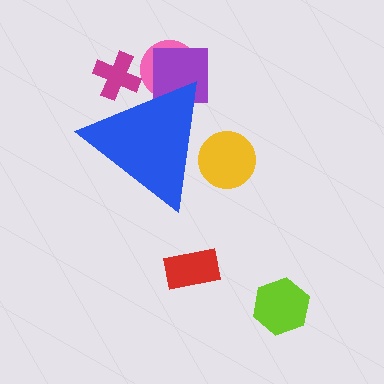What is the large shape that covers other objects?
A blue triangle.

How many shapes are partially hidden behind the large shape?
4 shapes are partially hidden.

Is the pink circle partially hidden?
Yes, the pink circle is partially hidden behind the blue triangle.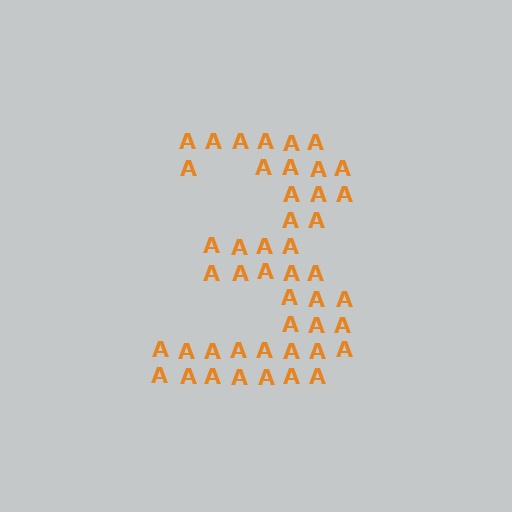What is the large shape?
The large shape is the digit 3.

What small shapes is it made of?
It is made of small letter A's.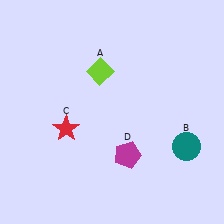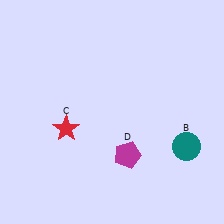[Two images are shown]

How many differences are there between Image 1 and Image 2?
There is 1 difference between the two images.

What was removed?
The lime diamond (A) was removed in Image 2.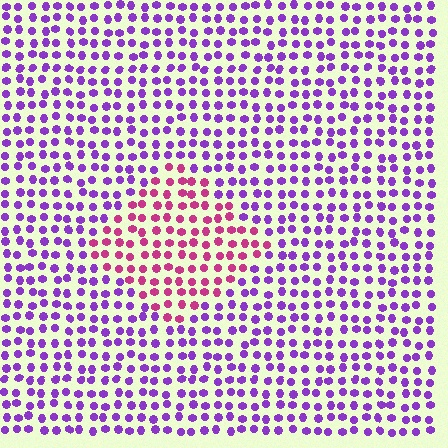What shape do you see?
I see a diamond.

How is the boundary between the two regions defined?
The boundary is defined purely by a slight shift in hue (about 50 degrees). Spacing, size, and orientation are identical on both sides.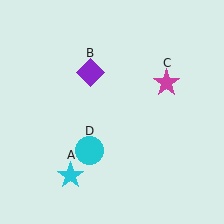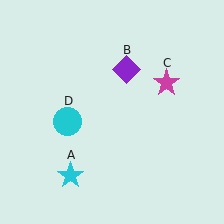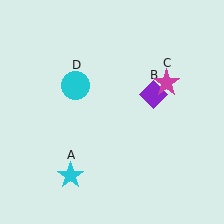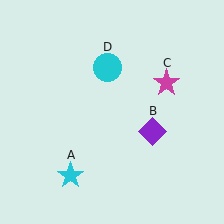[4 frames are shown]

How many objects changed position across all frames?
2 objects changed position: purple diamond (object B), cyan circle (object D).